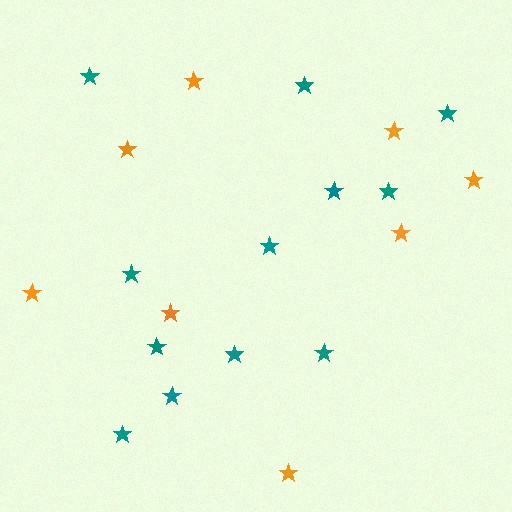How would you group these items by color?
There are 2 groups: one group of teal stars (12) and one group of orange stars (8).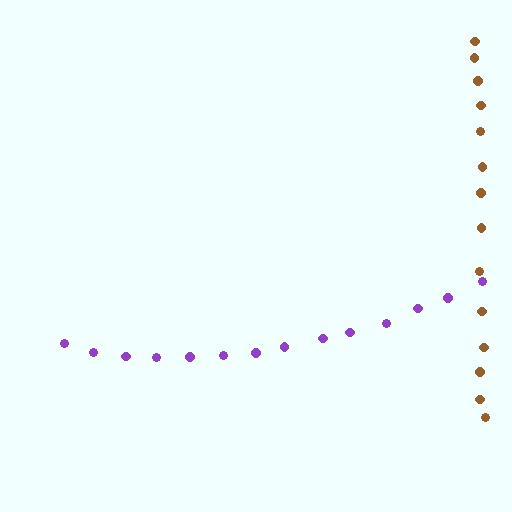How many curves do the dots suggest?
There are 2 distinct paths.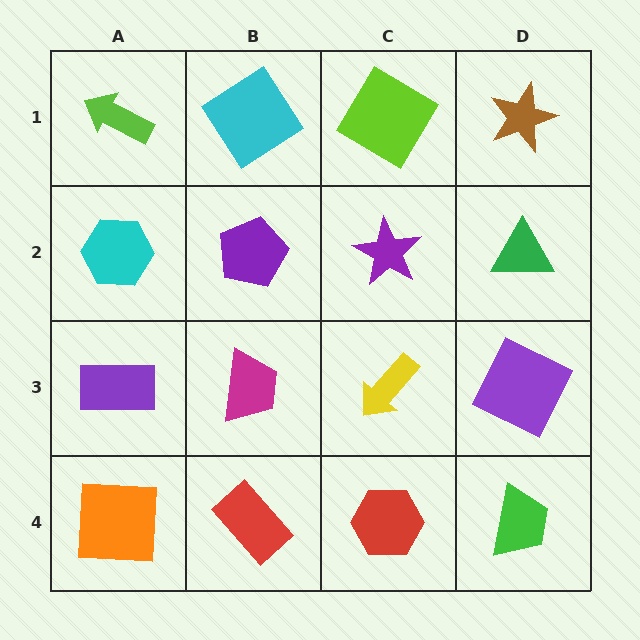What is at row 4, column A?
An orange square.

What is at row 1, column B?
A cyan diamond.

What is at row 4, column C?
A red hexagon.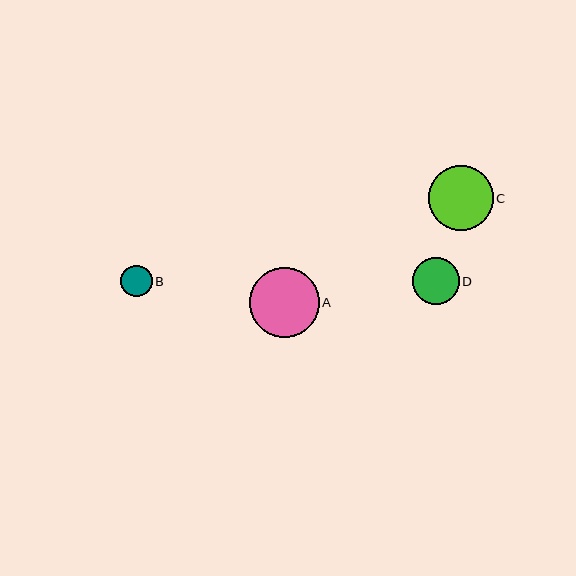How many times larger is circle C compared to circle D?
Circle C is approximately 1.4 times the size of circle D.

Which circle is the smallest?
Circle B is the smallest with a size of approximately 31 pixels.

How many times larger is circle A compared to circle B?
Circle A is approximately 2.2 times the size of circle B.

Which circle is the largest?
Circle A is the largest with a size of approximately 70 pixels.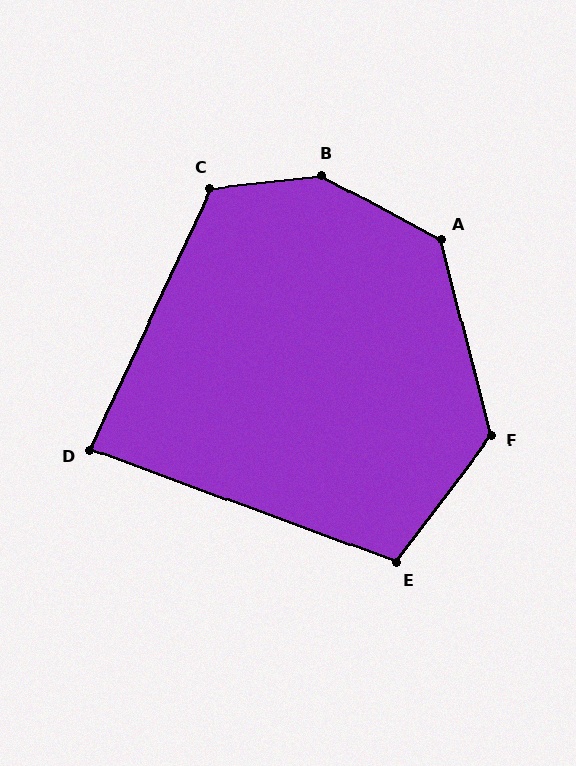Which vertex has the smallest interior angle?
D, at approximately 85 degrees.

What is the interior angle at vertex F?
Approximately 129 degrees (obtuse).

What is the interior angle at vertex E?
Approximately 107 degrees (obtuse).